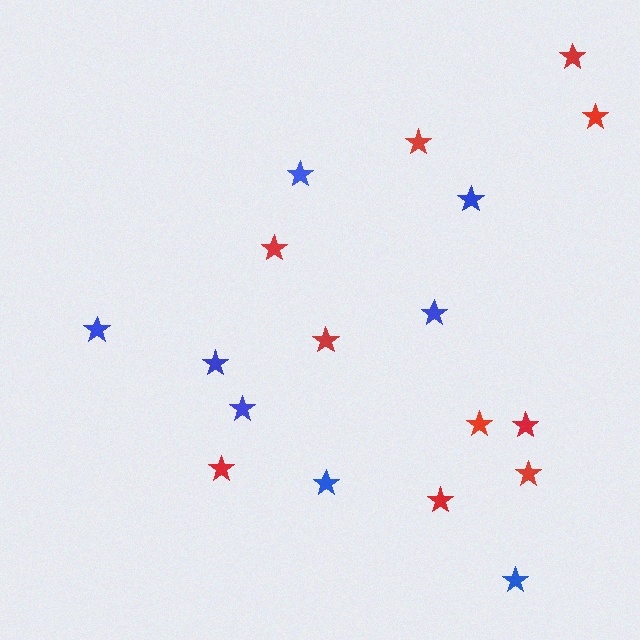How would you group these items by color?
There are 2 groups: one group of red stars (10) and one group of blue stars (8).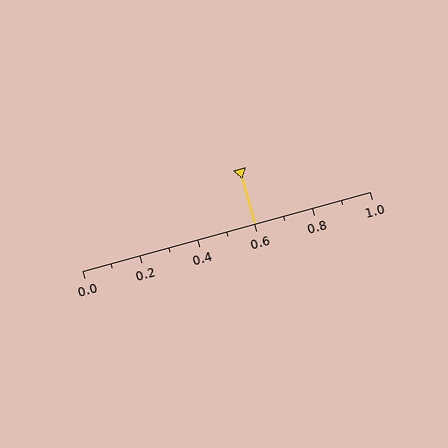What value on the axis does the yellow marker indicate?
The marker indicates approximately 0.6.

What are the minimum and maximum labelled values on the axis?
The axis runs from 0.0 to 1.0.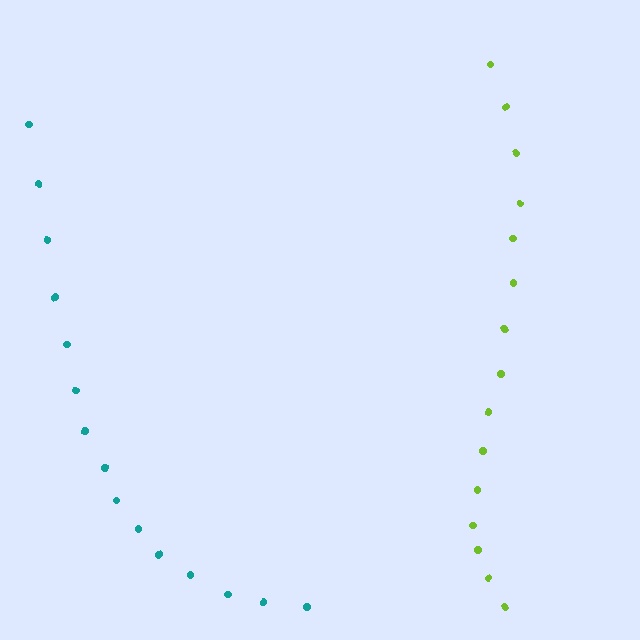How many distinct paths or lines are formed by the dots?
There are 2 distinct paths.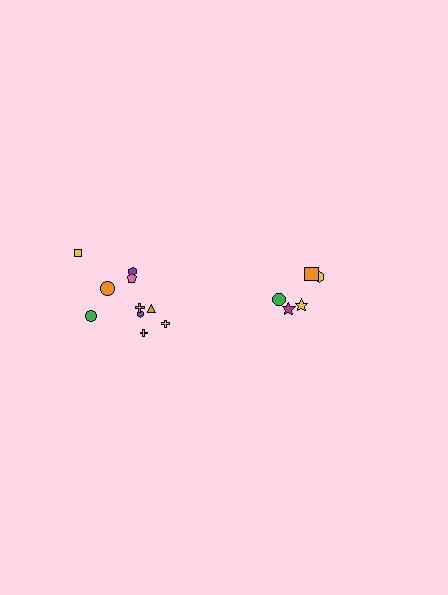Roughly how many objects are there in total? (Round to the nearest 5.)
Roughly 15 objects in total.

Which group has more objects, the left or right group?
The left group.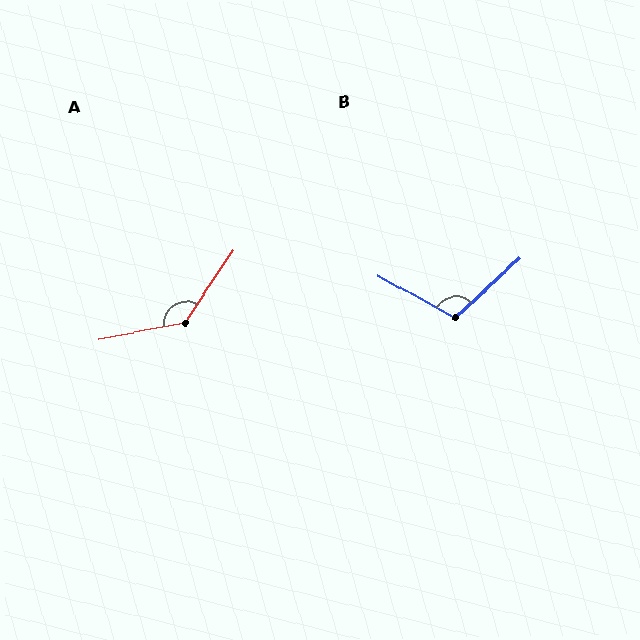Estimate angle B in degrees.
Approximately 109 degrees.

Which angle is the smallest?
B, at approximately 109 degrees.